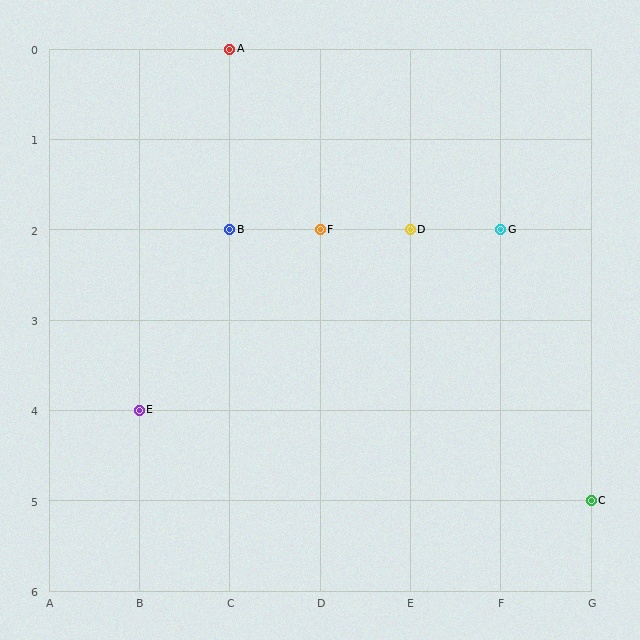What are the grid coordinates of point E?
Point E is at grid coordinates (B, 4).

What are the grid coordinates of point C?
Point C is at grid coordinates (G, 5).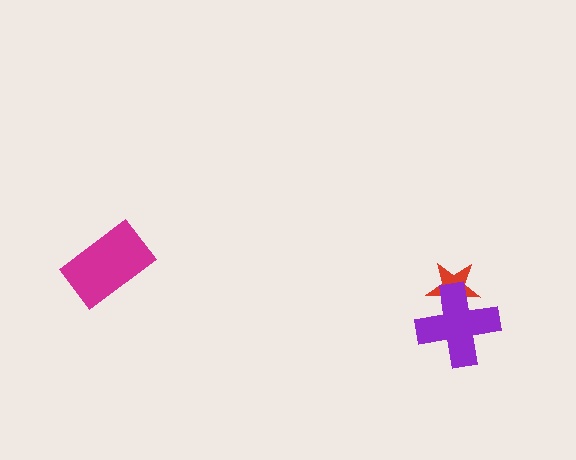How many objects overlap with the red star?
1 object overlaps with the red star.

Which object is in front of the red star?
The purple cross is in front of the red star.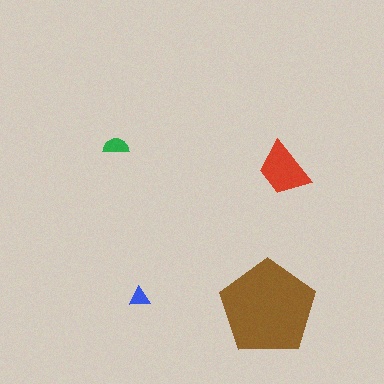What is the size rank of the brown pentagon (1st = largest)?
1st.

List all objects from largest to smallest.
The brown pentagon, the red trapezoid, the green semicircle, the blue triangle.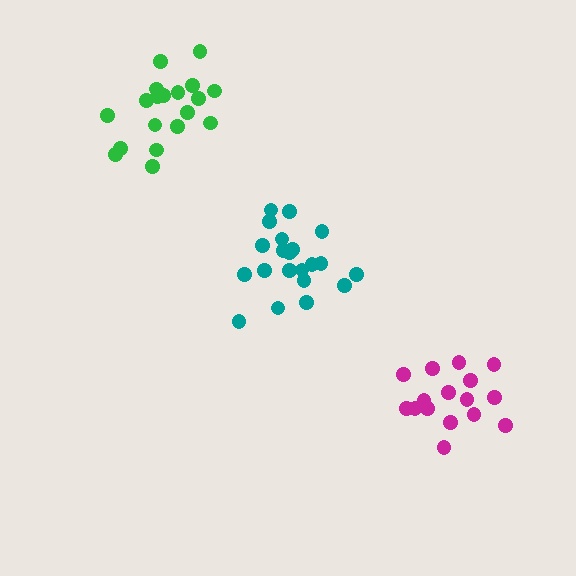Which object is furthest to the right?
The magenta cluster is rightmost.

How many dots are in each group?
Group 1: 19 dots, Group 2: 16 dots, Group 3: 21 dots (56 total).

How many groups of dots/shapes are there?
There are 3 groups.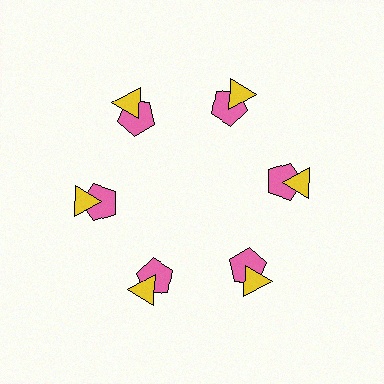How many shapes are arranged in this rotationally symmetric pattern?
There are 12 shapes, arranged in 6 groups of 2.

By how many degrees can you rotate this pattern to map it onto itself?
The pattern maps onto itself every 60 degrees of rotation.